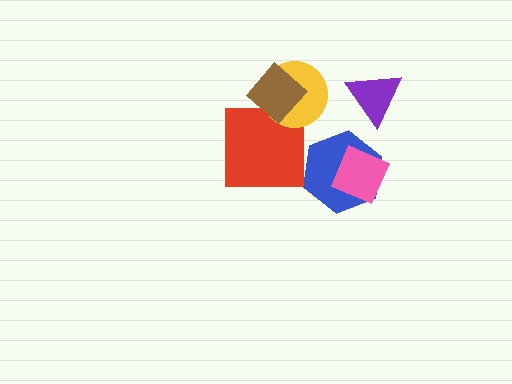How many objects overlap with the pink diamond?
1 object overlaps with the pink diamond.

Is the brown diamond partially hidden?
No, no other shape covers it.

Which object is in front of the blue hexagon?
The pink diamond is in front of the blue hexagon.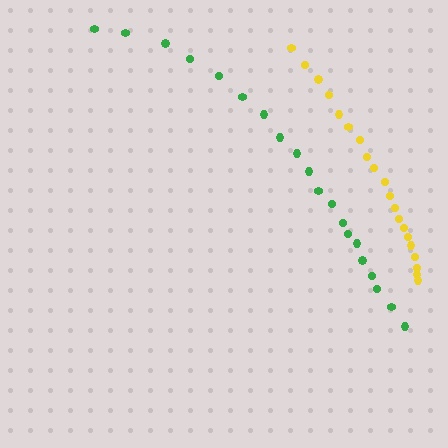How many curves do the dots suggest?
There are 2 distinct paths.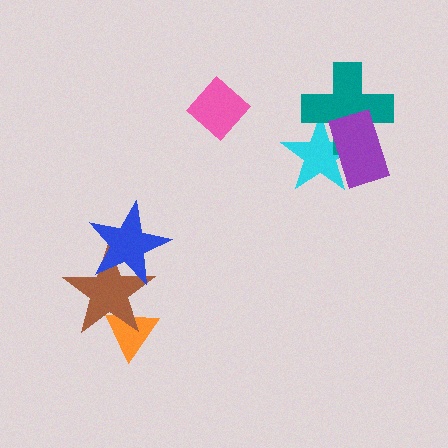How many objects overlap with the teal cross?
2 objects overlap with the teal cross.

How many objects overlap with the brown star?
2 objects overlap with the brown star.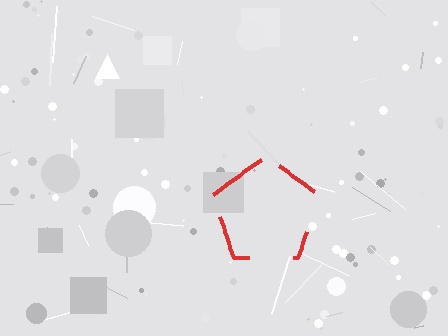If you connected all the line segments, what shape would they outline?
They would outline a pentagon.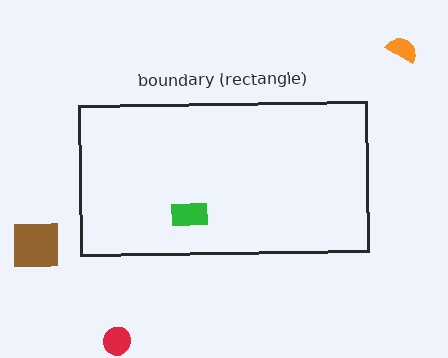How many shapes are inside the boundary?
1 inside, 3 outside.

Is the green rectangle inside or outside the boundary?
Inside.